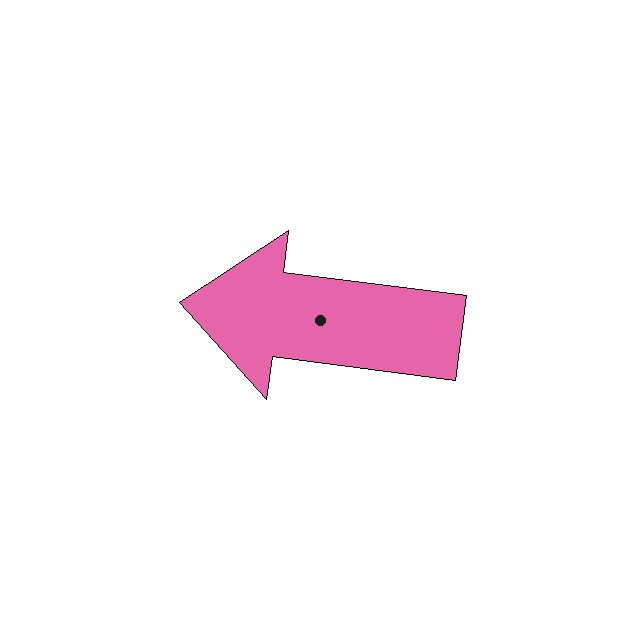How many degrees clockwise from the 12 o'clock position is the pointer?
Approximately 277 degrees.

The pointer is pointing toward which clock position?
Roughly 9 o'clock.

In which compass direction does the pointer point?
West.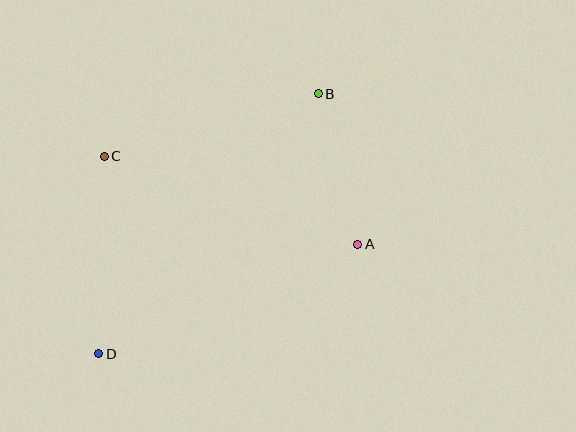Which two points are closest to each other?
Points A and B are closest to each other.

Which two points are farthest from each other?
Points B and D are farthest from each other.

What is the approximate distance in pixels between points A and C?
The distance between A and C is approximately 268 pixels.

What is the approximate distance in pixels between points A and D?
The distance between A and D is approximately 281 pixels.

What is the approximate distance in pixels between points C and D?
The distance between C and D is approximately 197 pixels.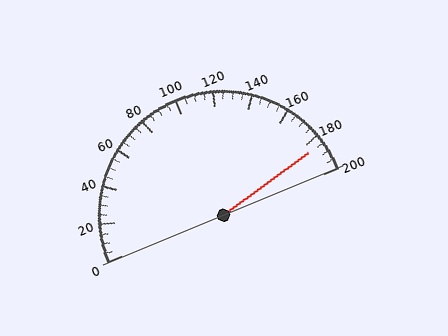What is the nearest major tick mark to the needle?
The nearest major tick mark is 180.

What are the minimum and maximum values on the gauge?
The gauge ranges from 0 to 200.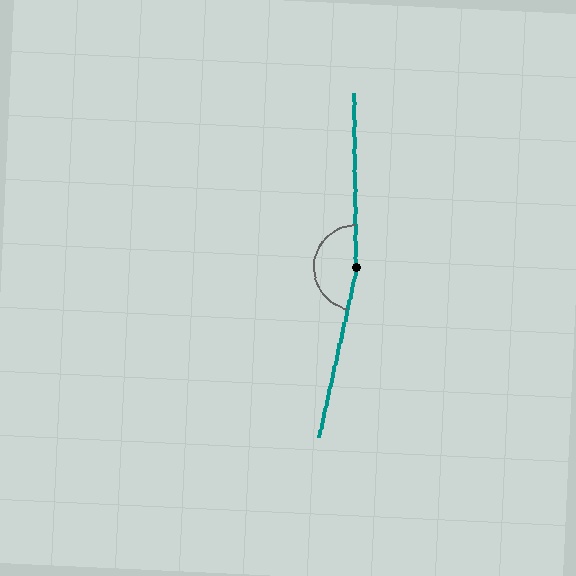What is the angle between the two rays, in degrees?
Approximately 167 degrees.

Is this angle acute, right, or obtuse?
It is obtuse.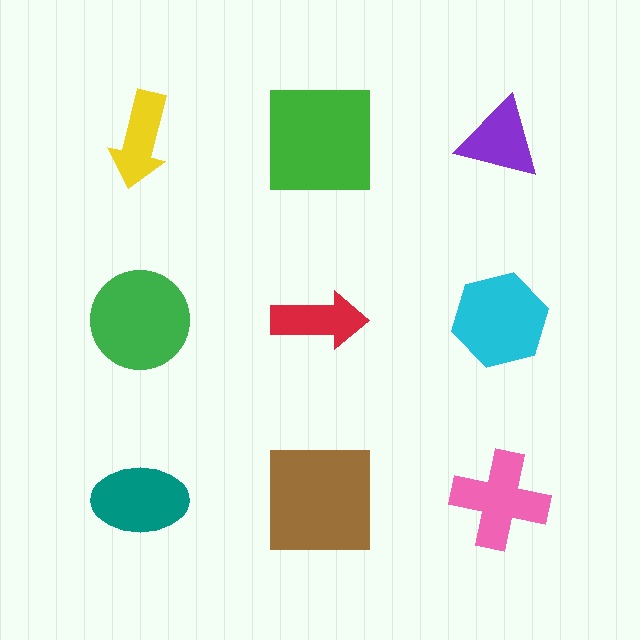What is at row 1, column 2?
A green square.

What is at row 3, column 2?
A brown square.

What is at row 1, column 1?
A yellow arrow.